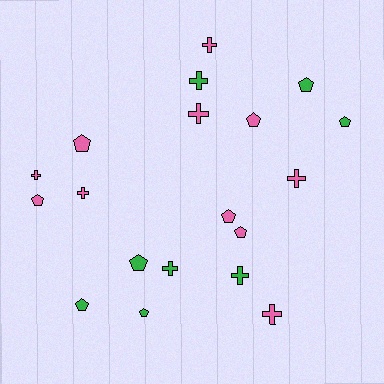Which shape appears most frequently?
Pentagon, with 10 objects.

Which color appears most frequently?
Pink, with 11 objects.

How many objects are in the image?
There are 19 objects.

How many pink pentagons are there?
There are 5 pink pentagons.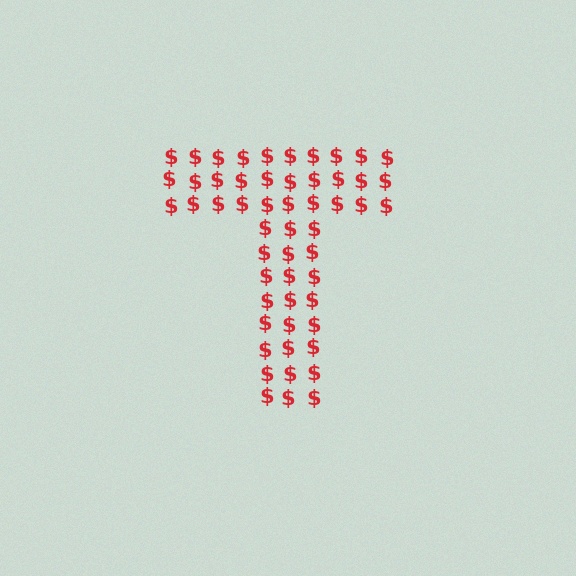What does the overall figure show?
The overall figure shows the letter T.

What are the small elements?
The small elements are dollar signs.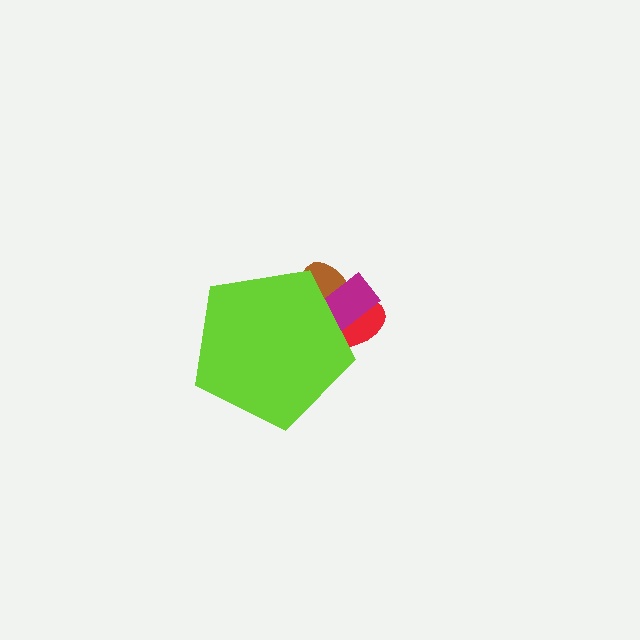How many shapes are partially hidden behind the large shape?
3 shapes are partially hidden.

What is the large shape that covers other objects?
A lime pentagon.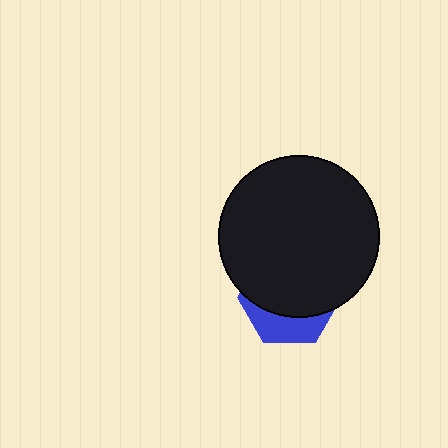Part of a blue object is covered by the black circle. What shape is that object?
It is a hexagon.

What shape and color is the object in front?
The object in front is a black circle.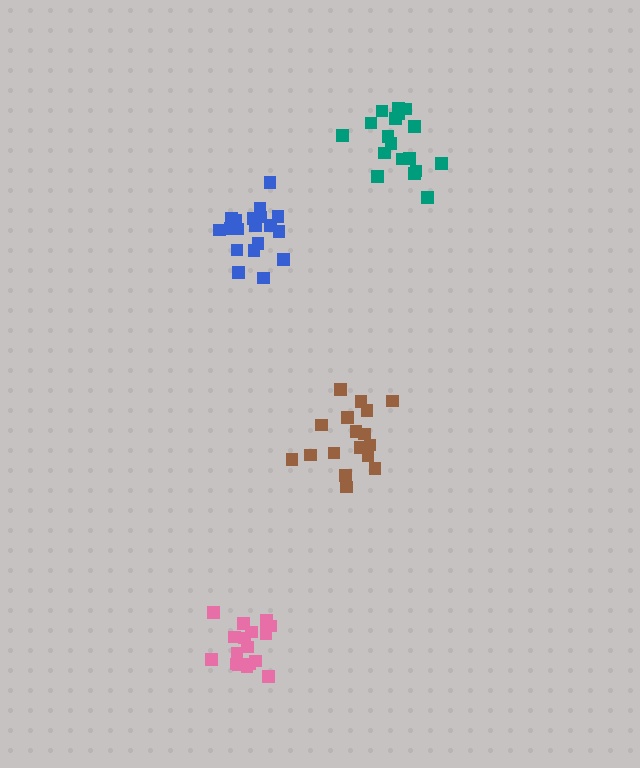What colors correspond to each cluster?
The clusters are colored: blue, brown, teal, pink.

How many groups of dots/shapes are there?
There are 4 groups.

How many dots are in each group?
Group 1: 19 dots, Group 2: 17 dots, Group 3: 18 dots, Group 4: 18 dots (72 total).